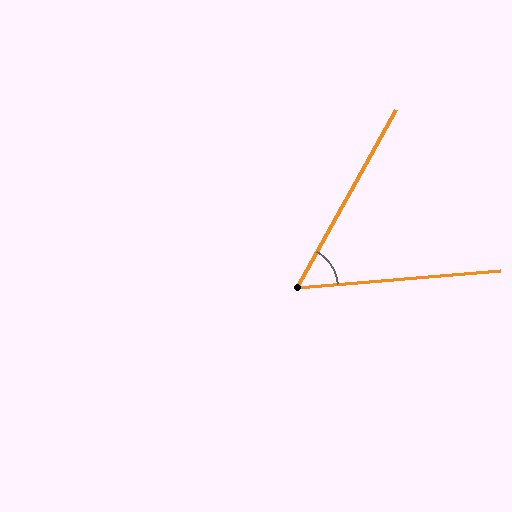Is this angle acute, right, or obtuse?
It is acute.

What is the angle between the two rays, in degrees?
Approximately 56 degrees.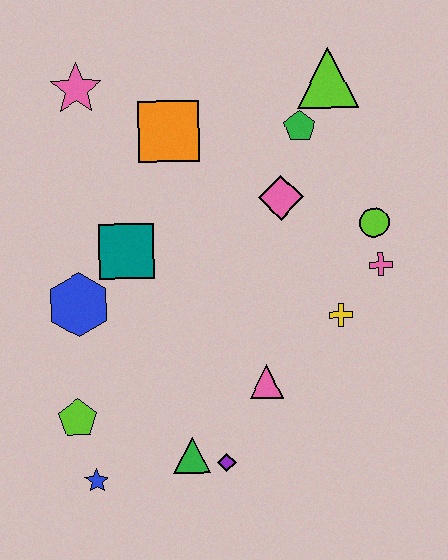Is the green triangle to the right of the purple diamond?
No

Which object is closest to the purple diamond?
The green triangle is closest to the purple diamond.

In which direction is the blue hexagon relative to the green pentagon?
The blue hexagon is to the left of the green pentagon.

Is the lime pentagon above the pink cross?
No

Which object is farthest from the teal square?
The lime triangle is farthest from the teal square.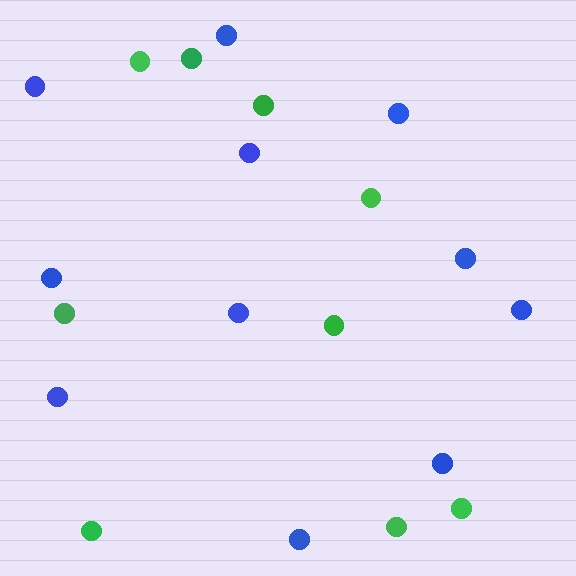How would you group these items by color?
There are 2 groups: one group of blue circles (11) and one group of green circles (9).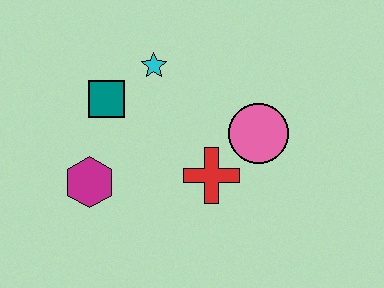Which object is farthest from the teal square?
The pink circle is farthest from the teal square.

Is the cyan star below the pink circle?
No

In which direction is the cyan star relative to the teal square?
The cyan star is to the right of the teal square.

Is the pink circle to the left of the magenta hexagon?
No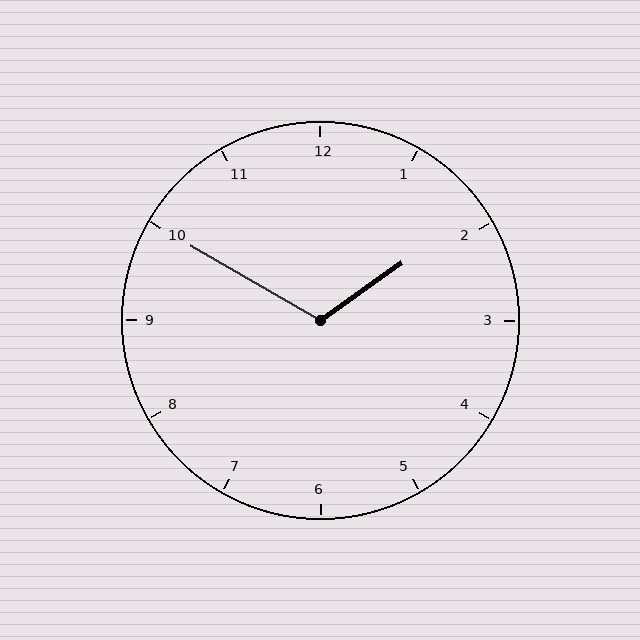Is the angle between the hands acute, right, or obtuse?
It is obtuse.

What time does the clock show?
1:50.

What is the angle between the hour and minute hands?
Approximately 115 degrees.